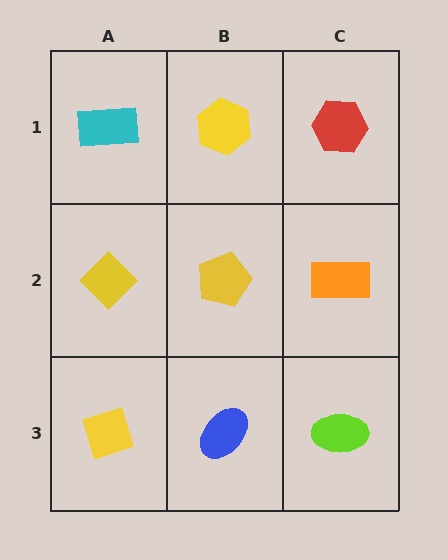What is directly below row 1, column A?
A yellow diamond.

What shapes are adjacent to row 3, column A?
A yellow diamond (row 2, column A), a blue ellipse (row 3, column B).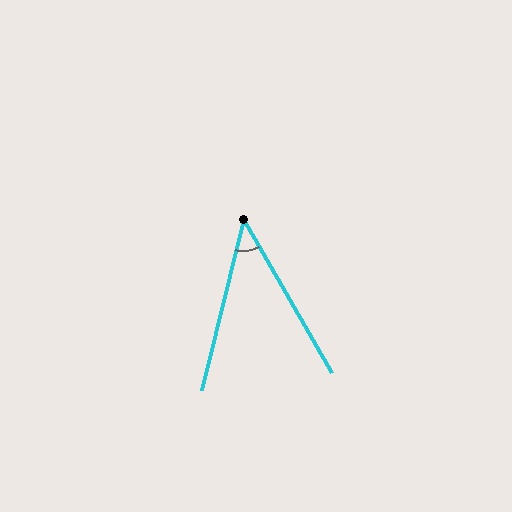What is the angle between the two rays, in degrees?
Approximately 44 degrees.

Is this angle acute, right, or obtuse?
It is acute.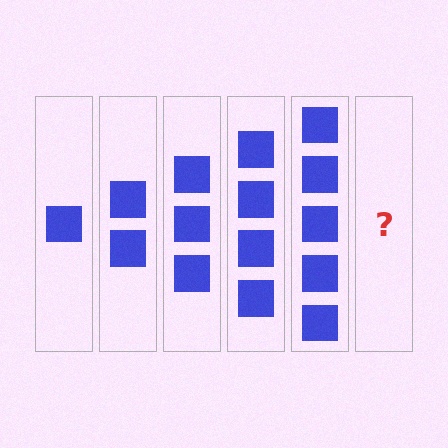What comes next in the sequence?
The next element should be 6 squares.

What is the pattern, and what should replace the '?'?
The pattern is that each step adds one more square. The '?' should be 6 squares.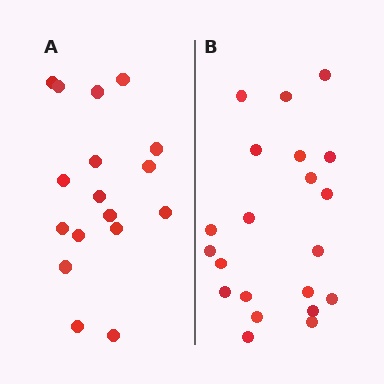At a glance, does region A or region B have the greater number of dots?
Region B (the right region) has more dots.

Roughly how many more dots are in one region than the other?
Region B has about 4 more dots than region A.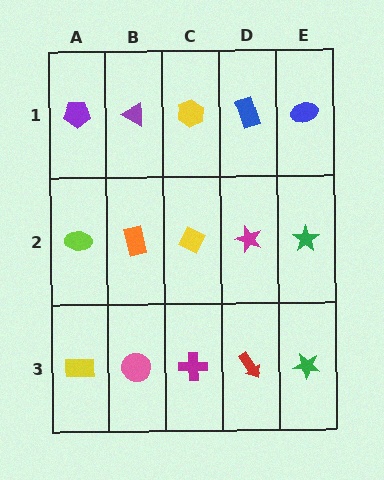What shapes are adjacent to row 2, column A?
A purple pentagon (row 1, column A), a yellow rectangle (row 3, column A), an orange rectangle (row 2, column B).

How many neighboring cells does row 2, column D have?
4.